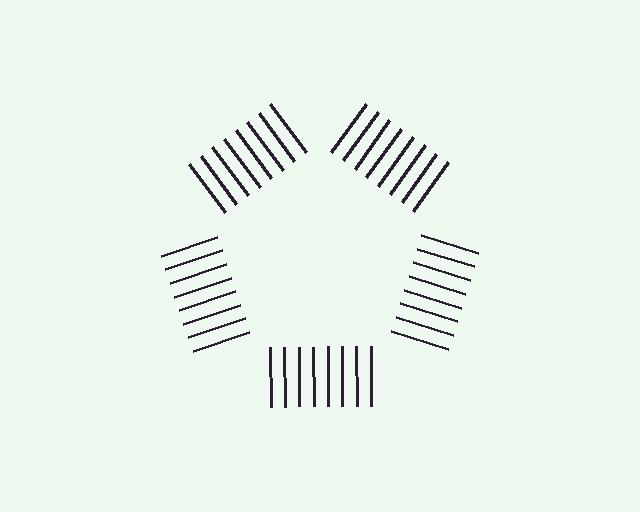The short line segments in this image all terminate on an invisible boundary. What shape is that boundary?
An illusory pentagon — the line segments terminate on its edges but no continuous stroke is drawn.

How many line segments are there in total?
40 — 8 along each of the 5 edges.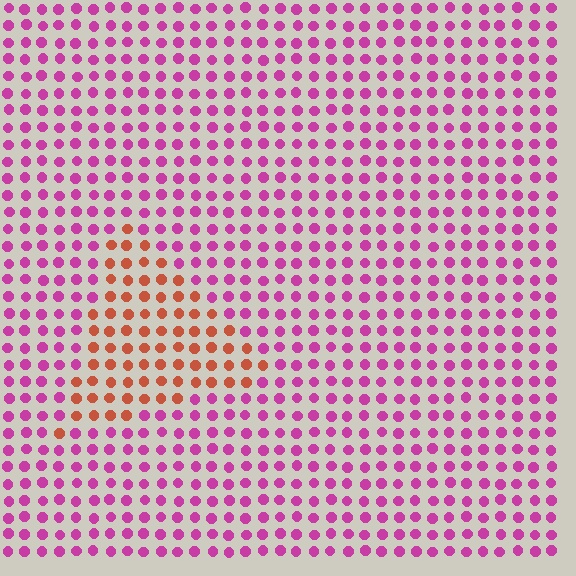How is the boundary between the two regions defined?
The boundary is defined purely by a slight shift in hue (about 56 degrees). Spacing, size, and orientation are identical on both sides.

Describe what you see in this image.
The image is filled with small magenta elements in a uniform arrangement. A triangle-shaped region is visible where the elements are tinted to a slightly different hue, forming a subtle color boundary.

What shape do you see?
I see a triangle.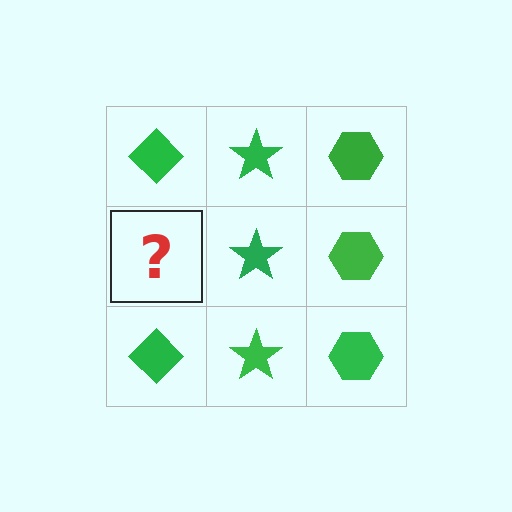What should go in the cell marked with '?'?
The missing cell should contain a green diamond.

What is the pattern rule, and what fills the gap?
The rule is that each column has a consistent shape. The gap should be filled with a green diamond.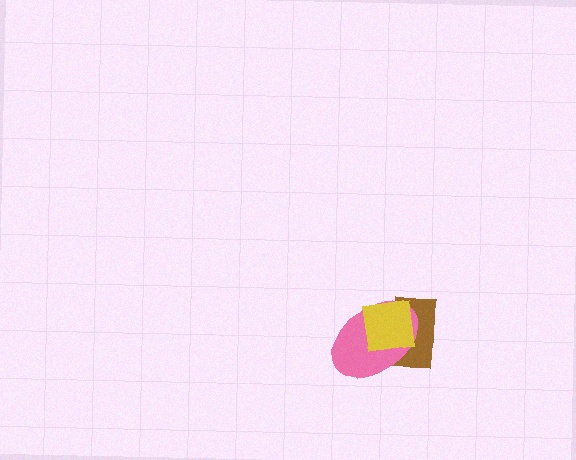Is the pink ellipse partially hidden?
Yes, it is partially covered by another shape.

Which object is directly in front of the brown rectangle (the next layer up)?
The pink ellipse is directly in front of the brown rectangle.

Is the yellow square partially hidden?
No, no other shape covers it.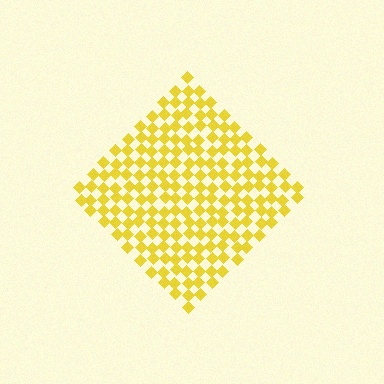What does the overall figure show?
The overall figure shows a diamond.